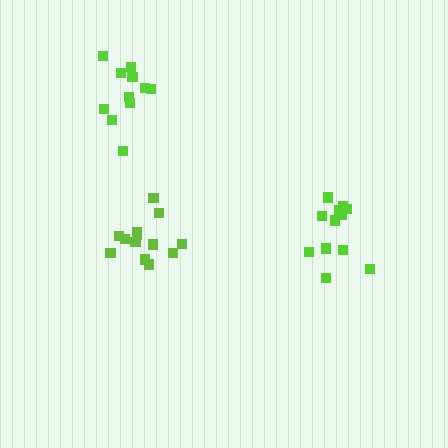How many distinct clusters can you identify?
There are 3 distinct clusters.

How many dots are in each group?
Group 1: 11 dots, Group 2: 12 dots, Group 3: 13 dots (36 total).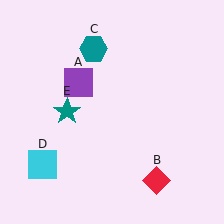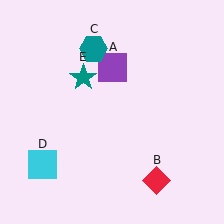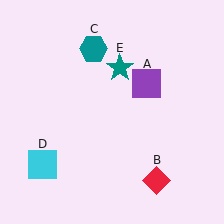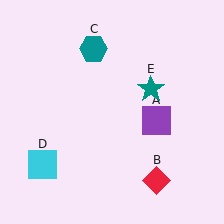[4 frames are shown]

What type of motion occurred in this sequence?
The purple square (object A), teal star (object E) rotated clockwise around the center of the scene.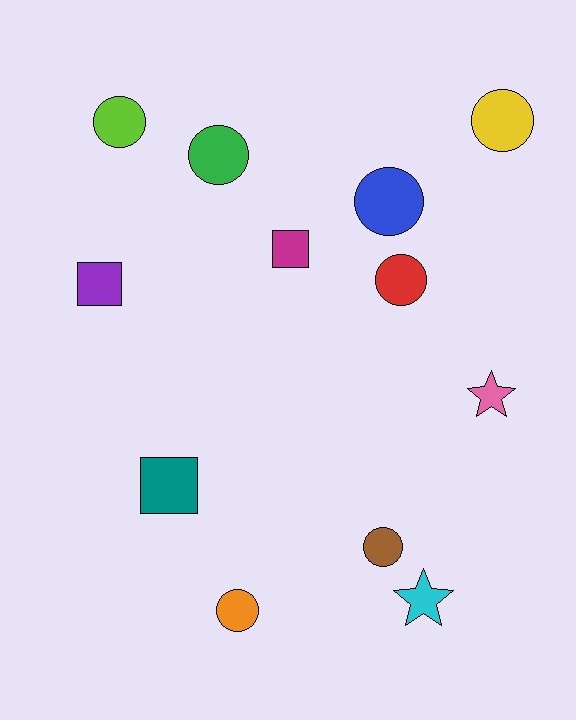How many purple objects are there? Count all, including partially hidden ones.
There is 1 purple object.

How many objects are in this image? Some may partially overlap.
There are 12 objects.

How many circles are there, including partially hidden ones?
There are 7 circles.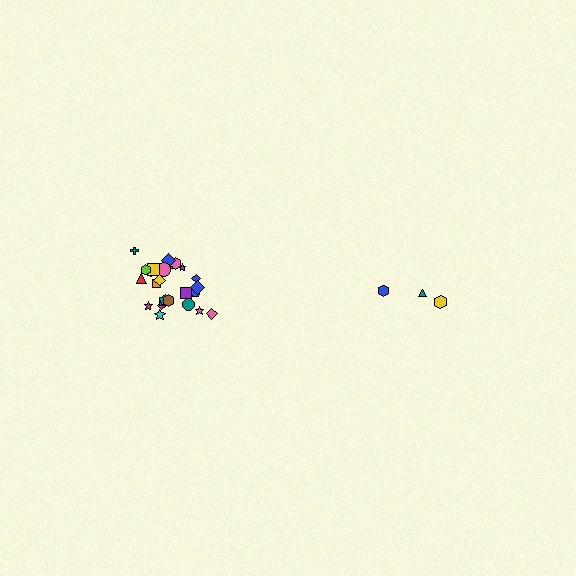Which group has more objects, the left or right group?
The left group.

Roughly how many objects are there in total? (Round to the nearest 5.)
Roughly 30 objects in total.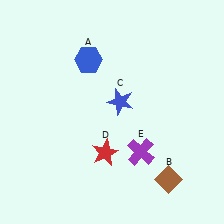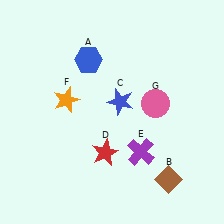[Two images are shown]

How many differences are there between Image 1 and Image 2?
There are 2 differences between the two images.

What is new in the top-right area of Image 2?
A pink circle (G) was added in the top-right area of Image 2.